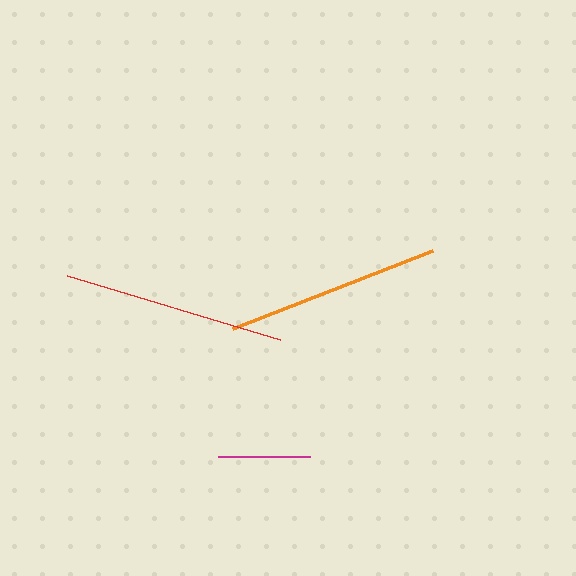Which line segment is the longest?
The red line is the longest at approximately 223 pixels.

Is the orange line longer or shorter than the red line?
The red line is longer than the orange line.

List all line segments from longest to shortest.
From longest to shortest: red, orange, magenta.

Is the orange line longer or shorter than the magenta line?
The orange line is longer than the magenta line.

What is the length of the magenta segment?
The magenta segment is approximately 92 pixels long.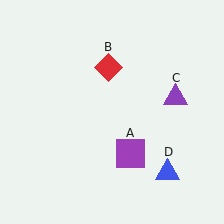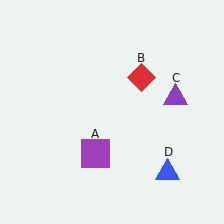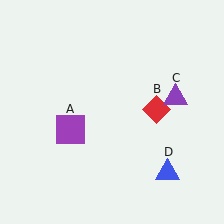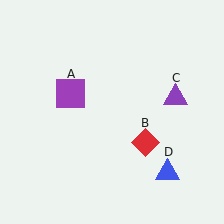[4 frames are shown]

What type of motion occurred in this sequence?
The purple square (object A), red diamond (object B) rotated clockwise around the center of the scene.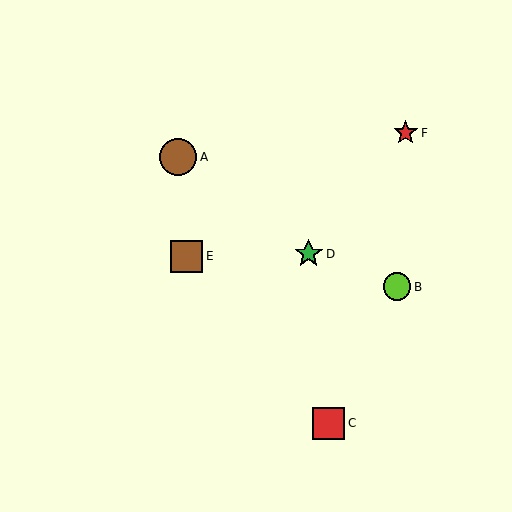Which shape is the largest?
The brown circle (labeled A) is the largest.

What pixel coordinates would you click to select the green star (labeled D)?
Click at (309, 254) to select the green star D.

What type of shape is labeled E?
Shape E is a brown square.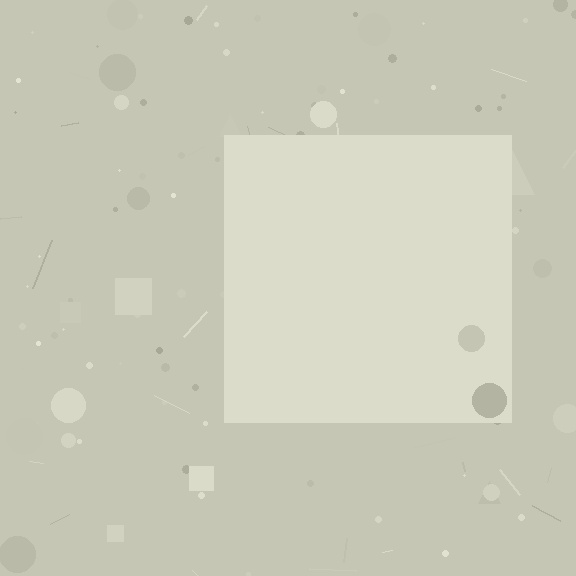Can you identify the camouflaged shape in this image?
The camouflaged shape is a square.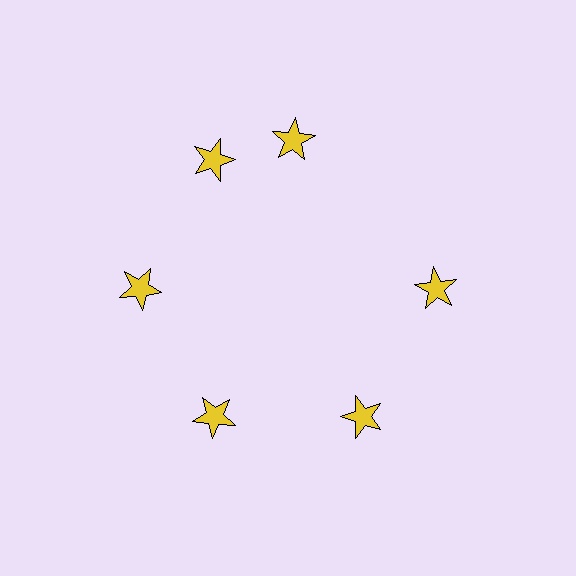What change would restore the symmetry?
The symmetry would be restored by rotating it back into even spacing with its neighbors so that all 6 stars sit at equal angles and equal distance from the center.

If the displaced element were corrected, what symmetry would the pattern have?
It would have 6-fold rotational symmetry — the pattern would map onto itself every 60 degrees.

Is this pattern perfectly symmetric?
No. The 6 yellow stars are arranged in a ring, but one element near the 1 o'clock position is rotated out of alignment along the ring, breaking the 6-fold rotational symmetry.